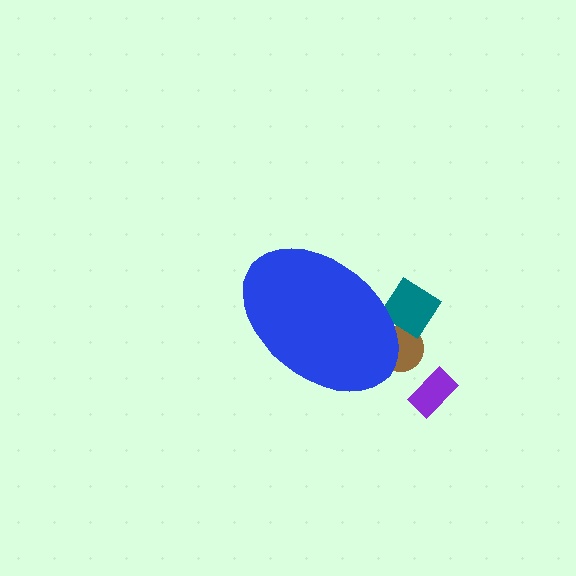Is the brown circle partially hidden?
Yes, the brown circle is partially hidden behind the blue ellipse.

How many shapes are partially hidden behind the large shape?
2 shapes are partially hidden.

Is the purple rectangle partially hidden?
No, the purple rectangle is fully visible.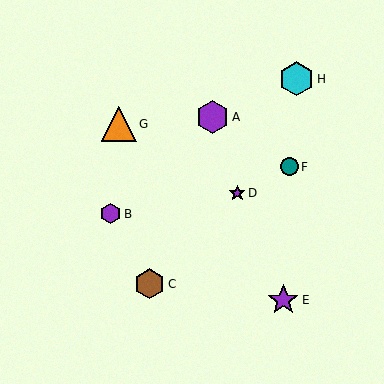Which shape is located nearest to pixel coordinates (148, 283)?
The brown hexagon (labeled C) at (150, 284) is nearest to that location.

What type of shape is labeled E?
Shape E is a purple star.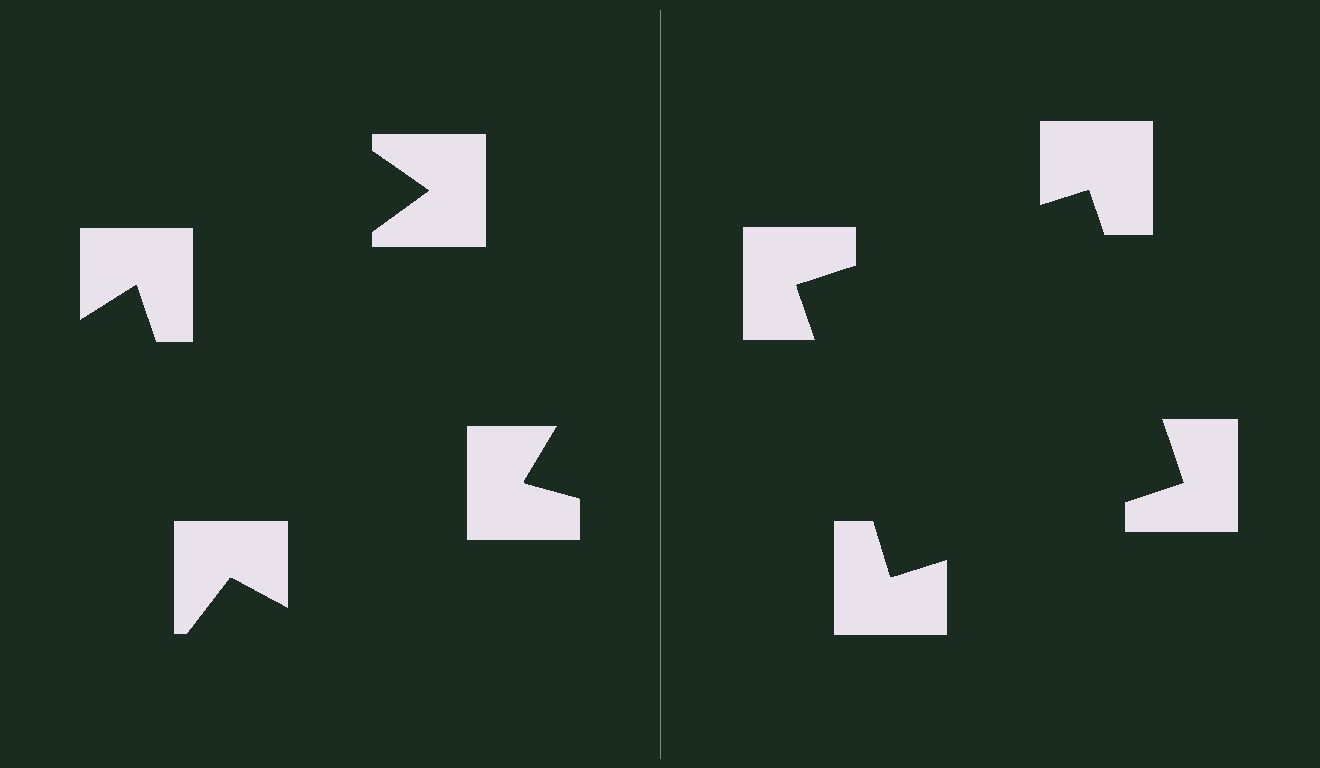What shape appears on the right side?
An illusory square.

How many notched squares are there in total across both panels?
8 — 4 on each side.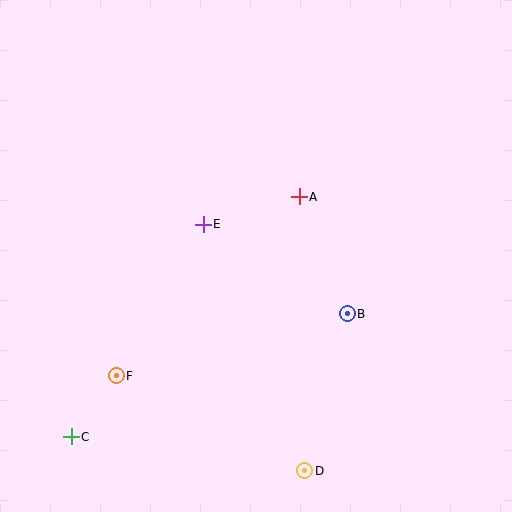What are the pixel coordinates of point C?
Point C is at (71, 437).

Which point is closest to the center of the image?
Point E at (203, 224) is closest to the center.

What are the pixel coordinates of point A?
Point A is at (299, 197).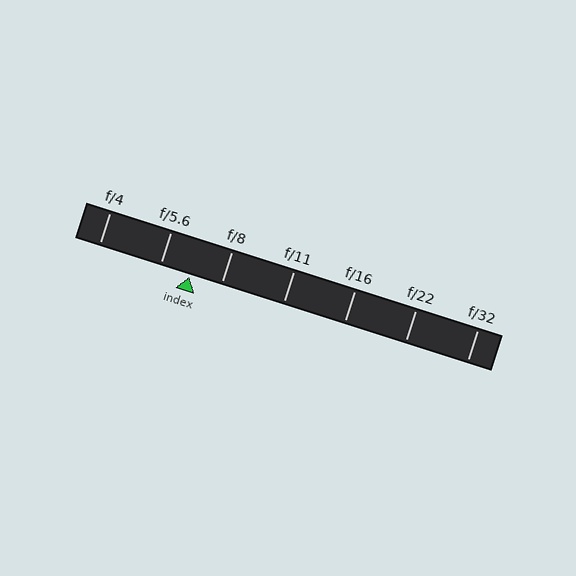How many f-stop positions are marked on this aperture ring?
There are 7 f-stop positions marked.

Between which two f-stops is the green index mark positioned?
The index mark is between f/5.6 and f/8.